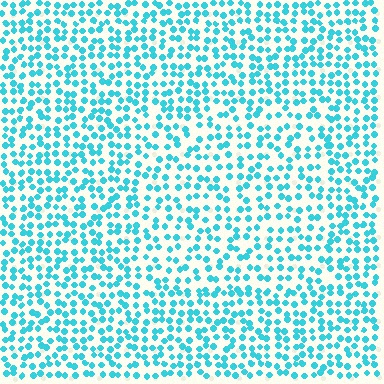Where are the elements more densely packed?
The elements are more densely packed outside the rectangle boundary.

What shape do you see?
I see a rectangle.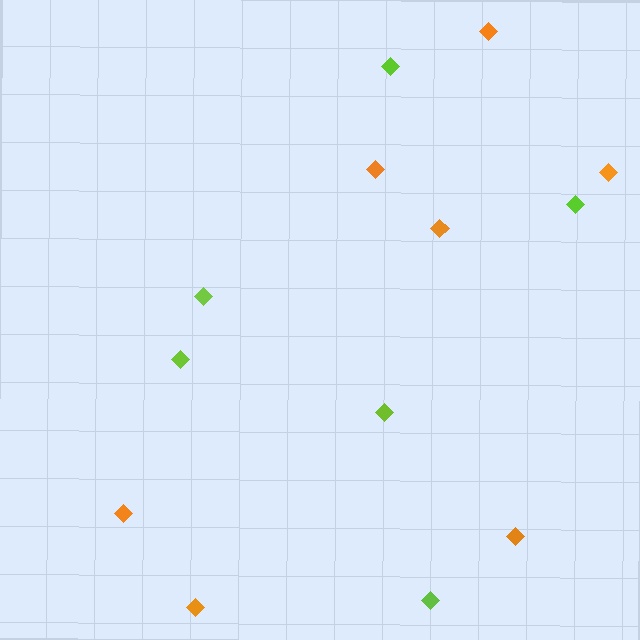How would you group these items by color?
There are 2 groups: one group of lime diamonds (6) and one group of orange diamonds (7).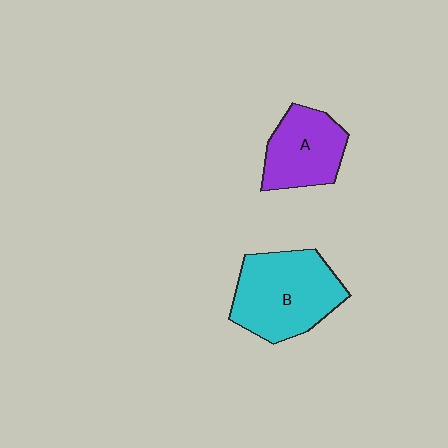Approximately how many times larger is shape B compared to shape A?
Approximately 1.5 times.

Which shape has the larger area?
Shape B (cyan).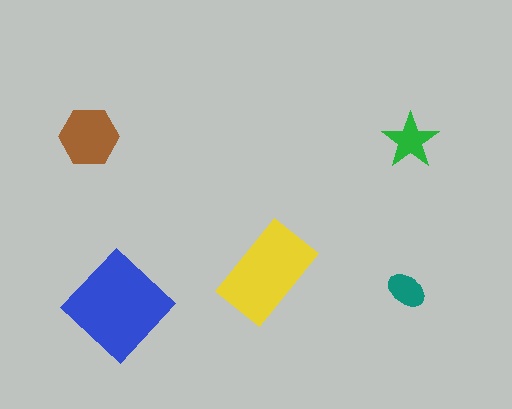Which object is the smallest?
The teal ellipse.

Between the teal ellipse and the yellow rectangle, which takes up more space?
The yellow rectangle.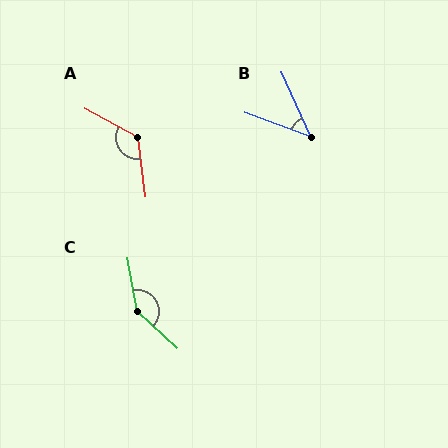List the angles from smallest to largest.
B (46°), A (126°), C (143°).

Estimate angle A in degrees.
Approximately 126 degrees.